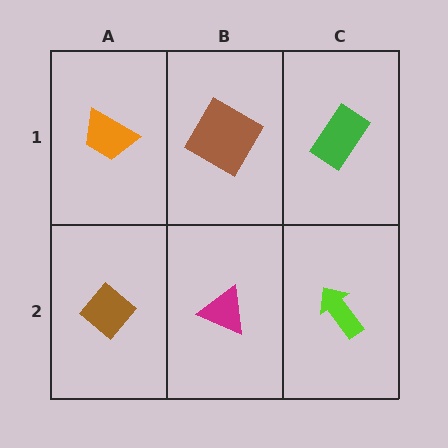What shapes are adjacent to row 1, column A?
A brown diamond (row 2, column A), a brown diamond (row 1, column B).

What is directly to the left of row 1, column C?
A brown diamond.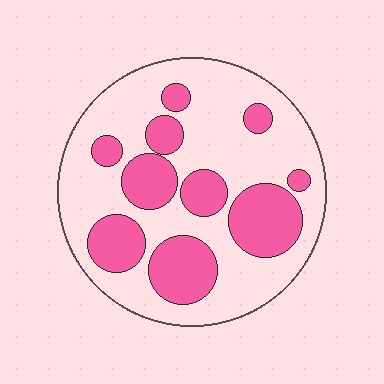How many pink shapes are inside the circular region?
10.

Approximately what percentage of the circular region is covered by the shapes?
Approximately 35%.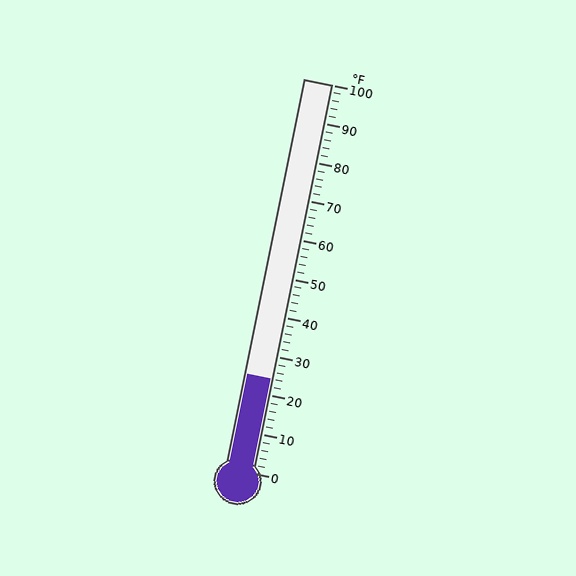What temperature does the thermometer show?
The thermometer shows approximately 24°F.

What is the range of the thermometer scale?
The thermometer scale ranges from 0°F to 100°F.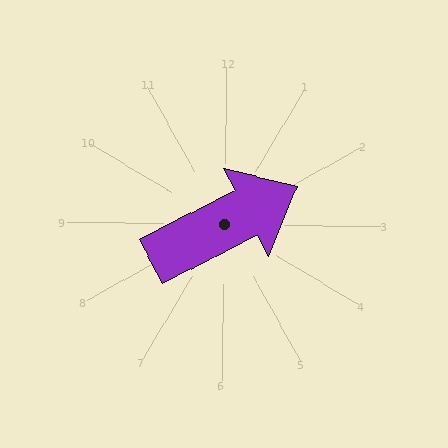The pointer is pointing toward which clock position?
Roughly 2 o'clock.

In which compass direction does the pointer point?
Northeast.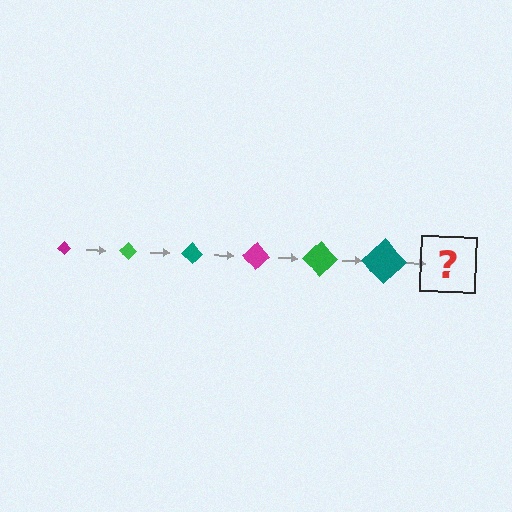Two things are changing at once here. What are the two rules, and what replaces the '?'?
The two rules are that the diamond grows larger each step and the color cycles through magenta, green, and teal. The '?' should be a magenta diamond, larger than the previous one.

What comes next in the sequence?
The next element should be a magenta diamond, larger than the previous one.